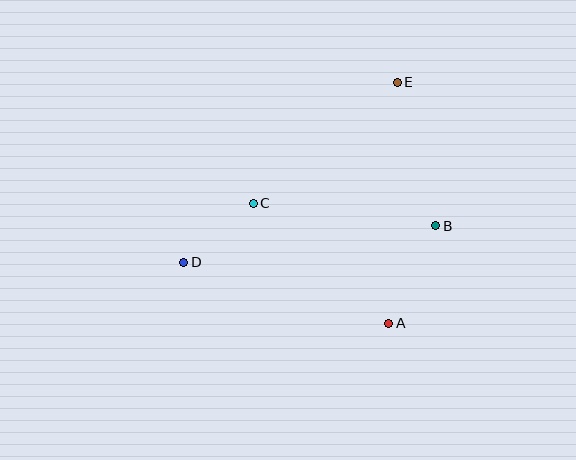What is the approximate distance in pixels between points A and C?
The distance between A and C is approximately 181 pixels.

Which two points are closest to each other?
Points C and D are closest to each other.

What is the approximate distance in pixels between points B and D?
The distance between B and D is approximately 254 pixels.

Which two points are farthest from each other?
Points D and E are farthest from each other.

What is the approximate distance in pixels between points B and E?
The distance between B and E is approximately 149 pixels.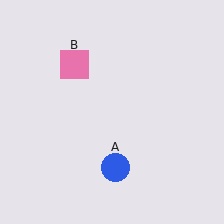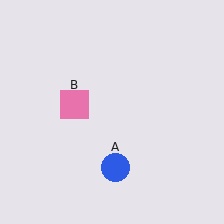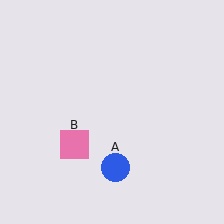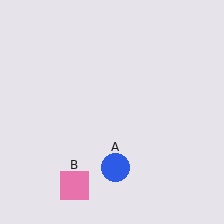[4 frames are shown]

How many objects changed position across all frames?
1 object changed position: pink square (object B).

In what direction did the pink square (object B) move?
The pink square (object B) moved down.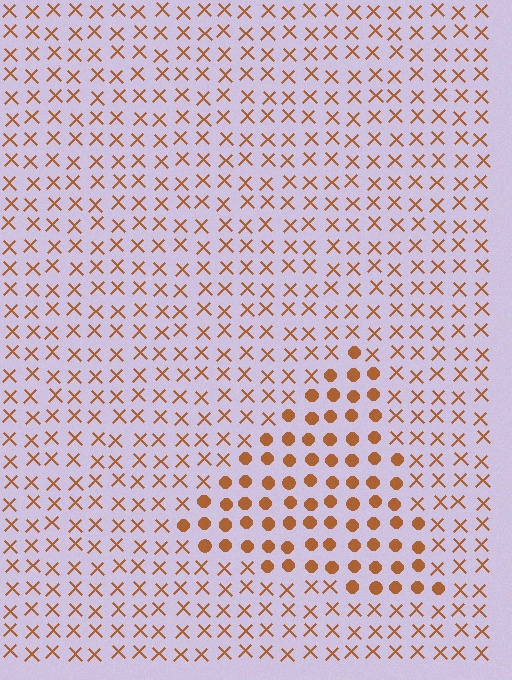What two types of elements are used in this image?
The image uses circles inside the triangle region and X marks outside it.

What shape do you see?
I see a triangle.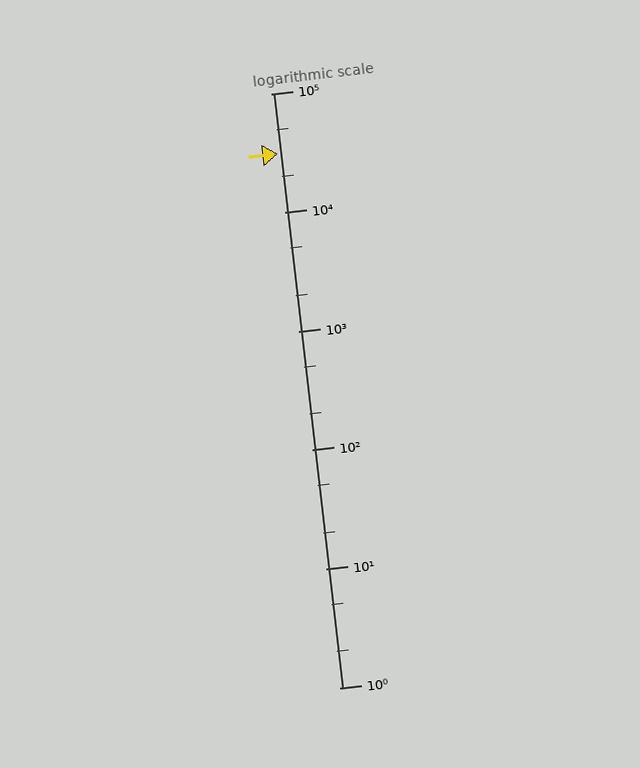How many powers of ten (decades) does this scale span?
The scale spans 5 decades, from 1 to 100000.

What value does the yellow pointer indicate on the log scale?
The pointer indicates approximately 31000.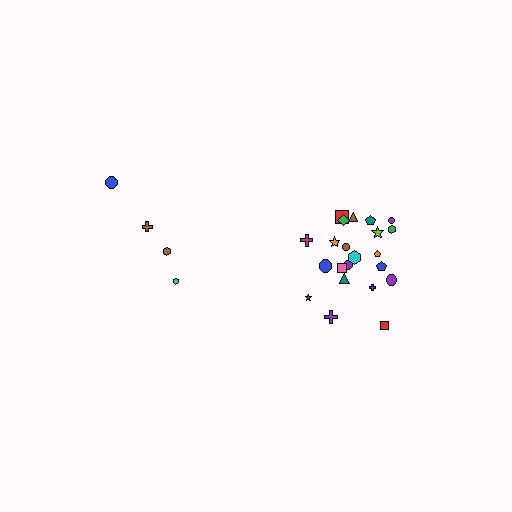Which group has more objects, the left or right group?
The right group.